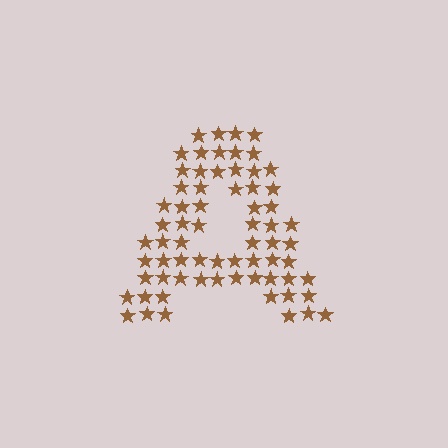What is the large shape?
The large shape is the letter A.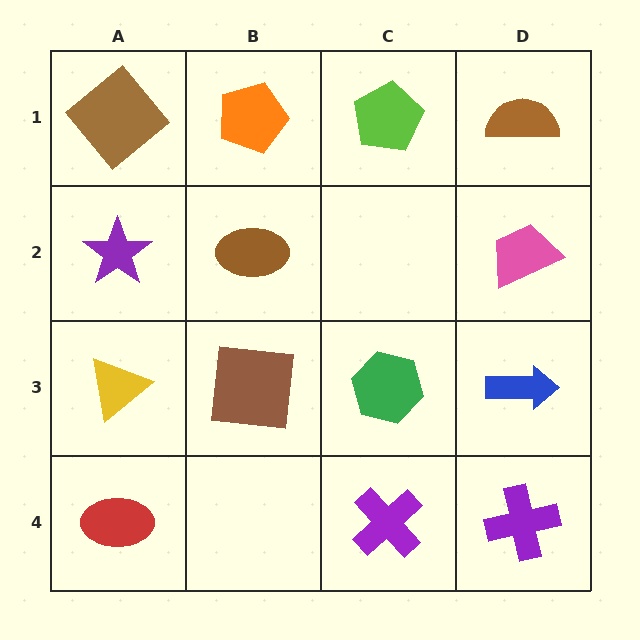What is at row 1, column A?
A brown diamond.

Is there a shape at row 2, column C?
No, that cell is empty.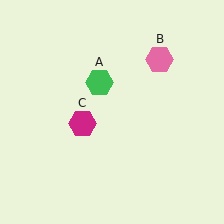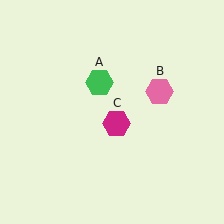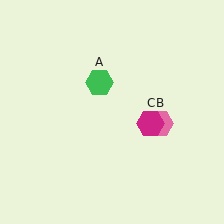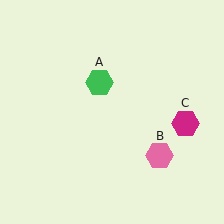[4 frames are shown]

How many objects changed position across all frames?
2 objects changed position: pink hexagon (object B), magenta hexagon (object C).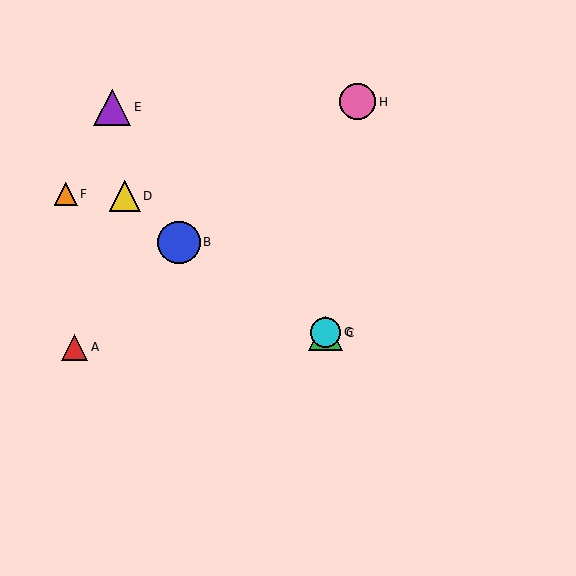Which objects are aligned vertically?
Objects C, G are aligned vertically.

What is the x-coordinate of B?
Object B is at x≈179.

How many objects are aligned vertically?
2 objects (C, G) are aligned vertically.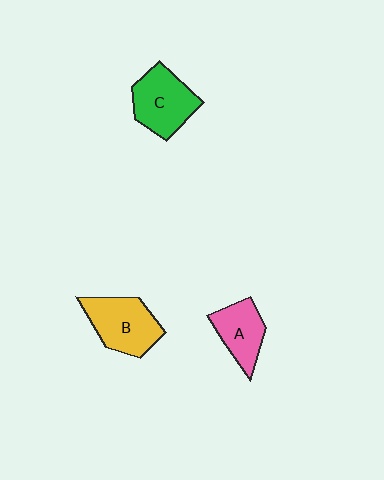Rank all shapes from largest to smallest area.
From largest to smallest: B (yellow), C (green), A (pink).